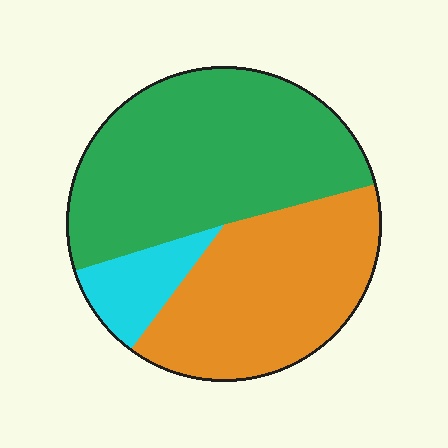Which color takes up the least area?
Cyan, at roughly 10%.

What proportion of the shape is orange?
Orange takes up about two fifths (2/5) of the shape.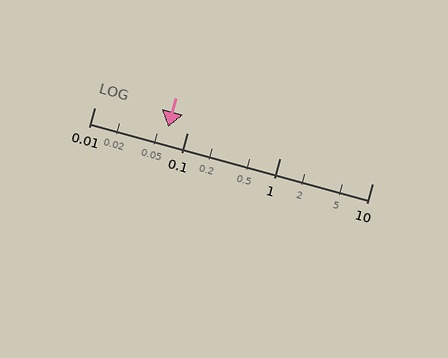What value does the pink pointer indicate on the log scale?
The pointer indicates approximately 0.063.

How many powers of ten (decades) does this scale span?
The scale spans 3 decades, from 0.01 to 10.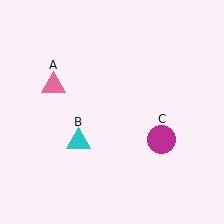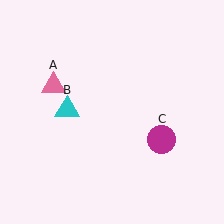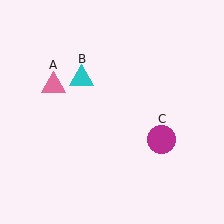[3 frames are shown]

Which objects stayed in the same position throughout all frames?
Pink triangle (object A) and magenta circle (object C) remained stationary.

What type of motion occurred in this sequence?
The cyan triangle (object B) rotated clockwise around the center of the scene.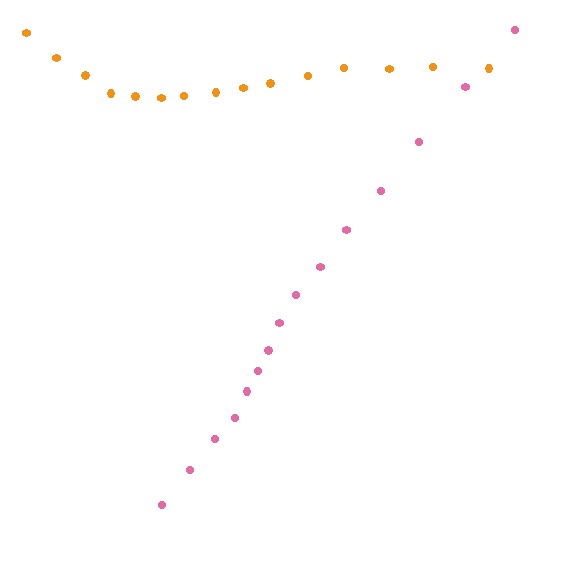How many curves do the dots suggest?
There are 2 distinct paths.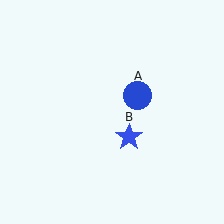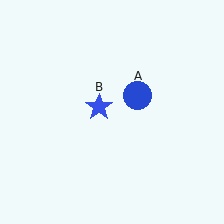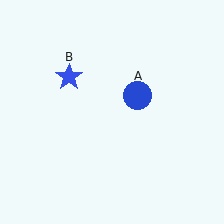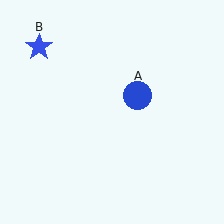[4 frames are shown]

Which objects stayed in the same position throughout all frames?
Blue circle (object A) remained stationary.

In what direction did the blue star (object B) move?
The blue star (object B) moved up and to the left.